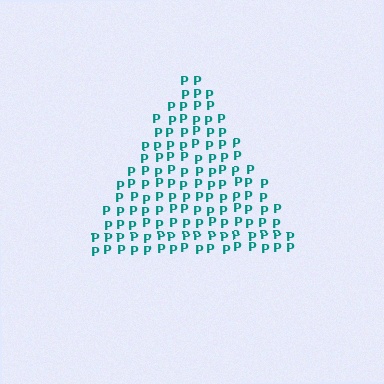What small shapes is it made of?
It is made of small letter P's.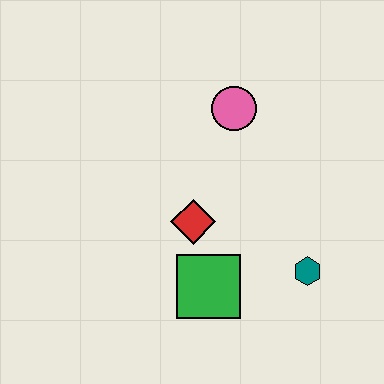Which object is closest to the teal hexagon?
The green square is closest to the teal hexagon.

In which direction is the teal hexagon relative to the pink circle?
The teal hexagon is below the pink circle.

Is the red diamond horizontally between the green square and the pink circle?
No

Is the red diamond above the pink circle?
No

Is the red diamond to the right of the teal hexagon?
No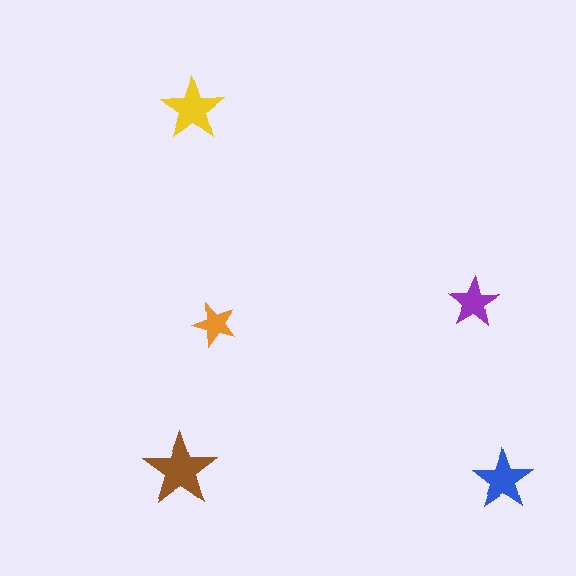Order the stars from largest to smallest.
the brown one, the yellow one, the blue one, the purple one, the orange one.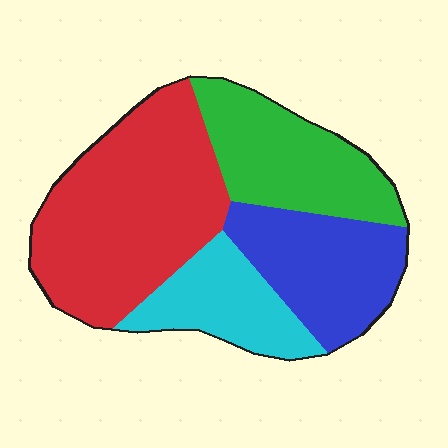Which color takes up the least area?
Cyan, at roughly 15%.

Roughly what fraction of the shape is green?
Green takes up about one fifth (1/5) of the shape.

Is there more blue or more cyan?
Blue.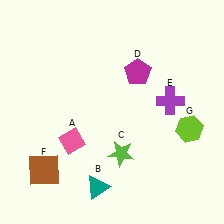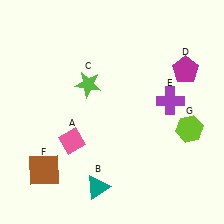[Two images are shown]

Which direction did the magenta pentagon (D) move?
The magenta pentagon (D) moved right.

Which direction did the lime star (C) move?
The lime star (C) moved up.